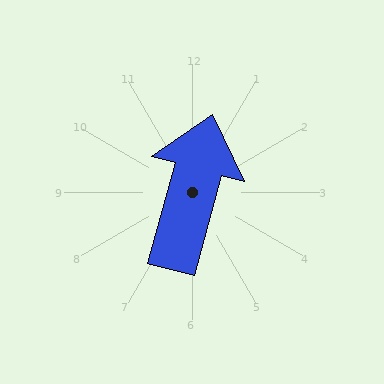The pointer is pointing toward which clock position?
Roughly 1 o'clock.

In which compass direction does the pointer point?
North.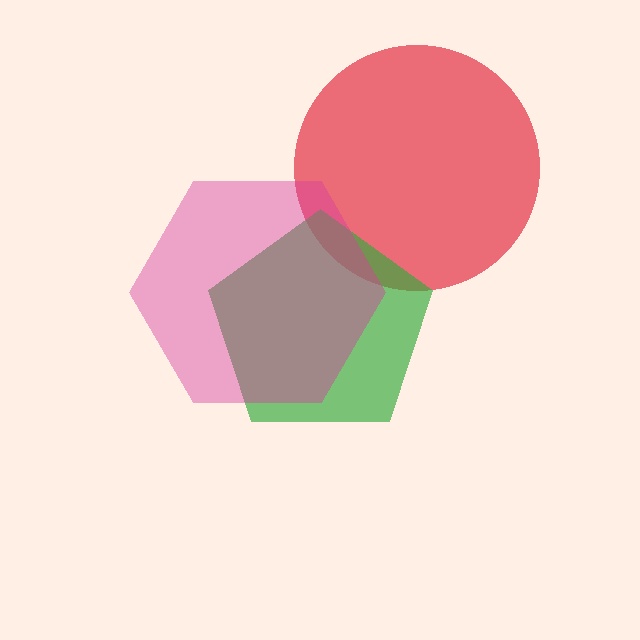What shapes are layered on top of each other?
The layered shapes are: a red circle, a green pentagon, a magenta hexagon.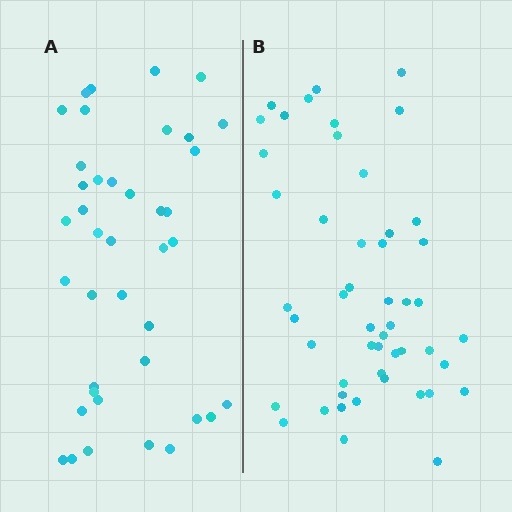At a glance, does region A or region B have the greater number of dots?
Region B (the right region) has more dots.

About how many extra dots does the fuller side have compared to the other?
Region B has roughly 10 or so more dots than region A.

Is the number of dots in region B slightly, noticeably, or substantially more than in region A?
Region B has noticeably more, but not dramatically so. The ratio is roughly 1.2 to 1.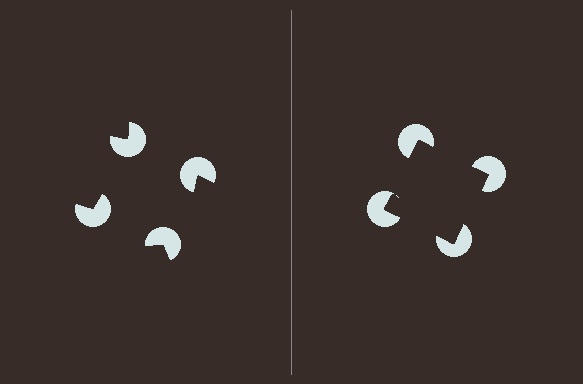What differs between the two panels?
The pac-man discs are positioned identically on both sides; only the wedge orientations differ. On the right they align to a square; on the left they are misaligned.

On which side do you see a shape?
An illusory square appears on the right side. On the left side the wedge cuts are rotated, so no coherent shape forms.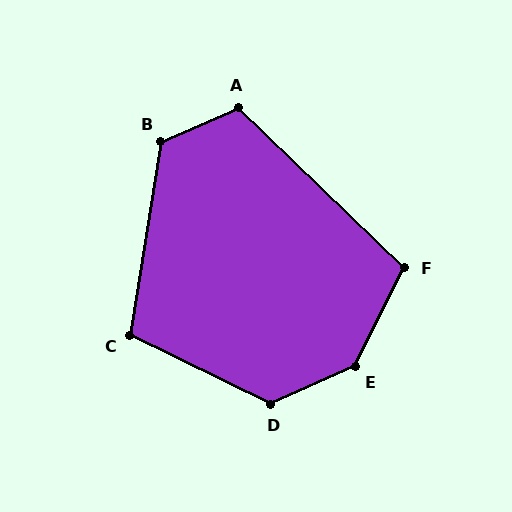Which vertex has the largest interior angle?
E, at approximately 140 degrees.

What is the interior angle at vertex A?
Approximately 113 degrees (obtuse).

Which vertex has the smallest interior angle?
C, at approximately 107 degrees.